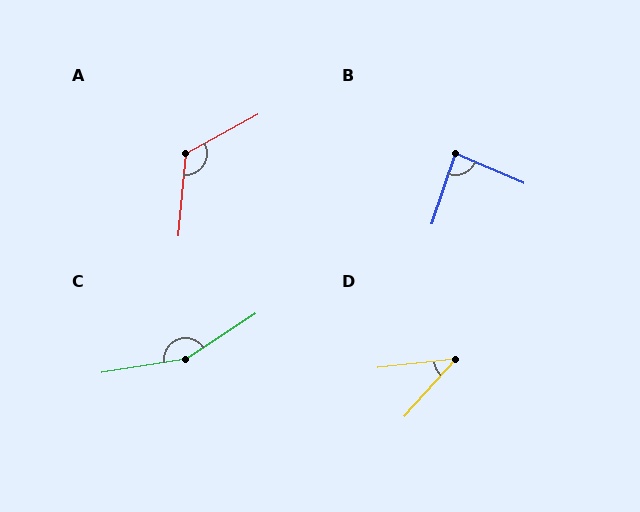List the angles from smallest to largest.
D (42°), B (85°), A (123°), C (156°).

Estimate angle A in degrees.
Approximately 123 degrees.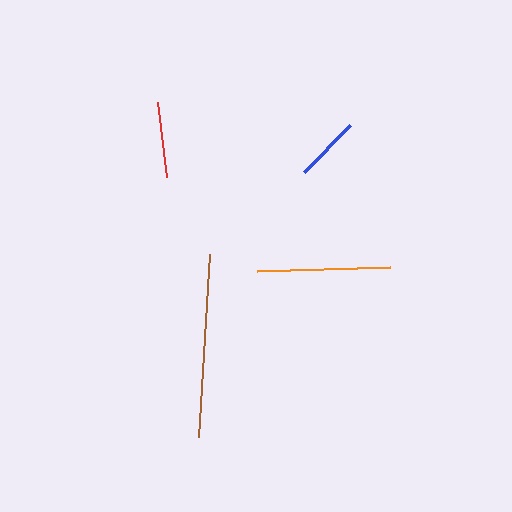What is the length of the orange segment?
The orange segment is approximately 134 pixels long.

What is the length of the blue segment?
The blue segment is approximately 66 pixels long.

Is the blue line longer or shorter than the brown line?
The brown line is longer than the blue line.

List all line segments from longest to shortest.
From longest to shortest: brown, orange, red, blue.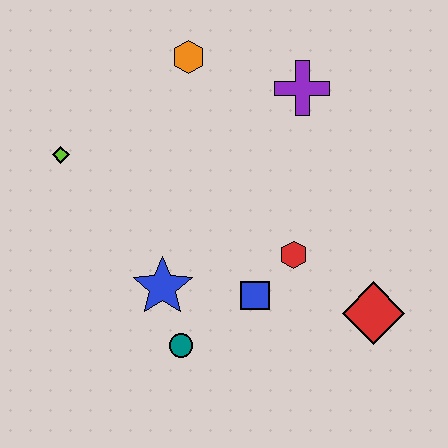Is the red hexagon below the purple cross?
Yes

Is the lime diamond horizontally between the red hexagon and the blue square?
No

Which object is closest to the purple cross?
The orange hexagon is closest to the purple cross.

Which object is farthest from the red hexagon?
The lime diamond is farthest from the red hexagon.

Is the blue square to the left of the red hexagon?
Yes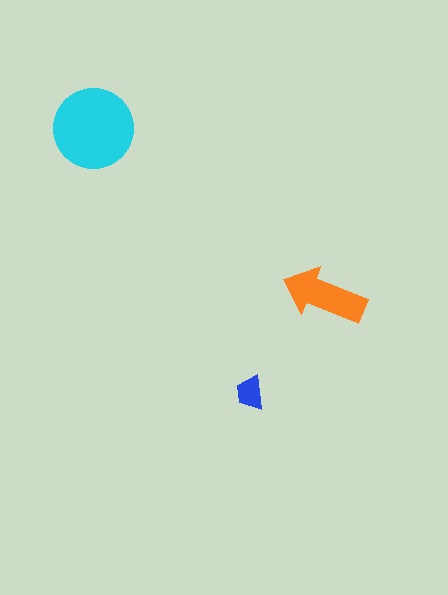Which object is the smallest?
The blue trapezoid.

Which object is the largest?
The cyan circle.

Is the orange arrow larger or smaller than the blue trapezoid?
Larger.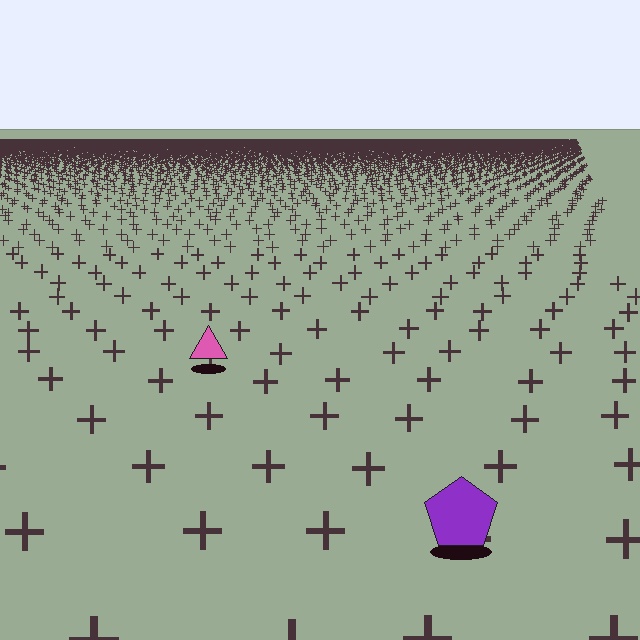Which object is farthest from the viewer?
The pink triangle is farthest from the viewer. It appears smaller and the ground texture around it is denser.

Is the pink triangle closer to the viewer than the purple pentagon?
No. The purple pentagon is closer — you can tell from the texture gradient: the ground texture is coarser near it.